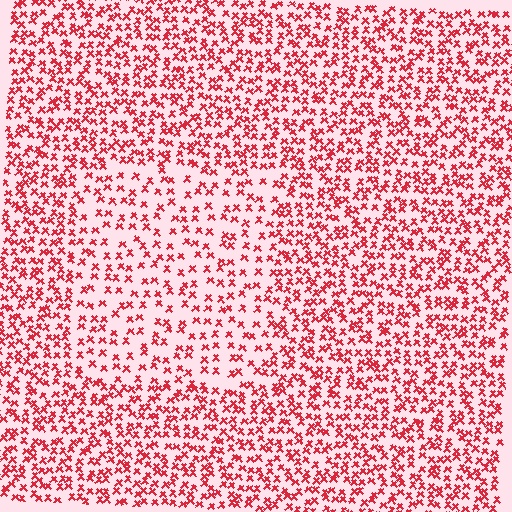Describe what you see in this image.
The image contains small red elements arranged at two different densities. A rectangle-shaped region is visible where the elements are less densely packed than the surrounding area.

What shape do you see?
I see a rectangle.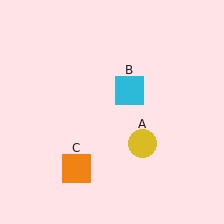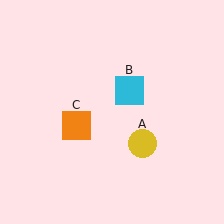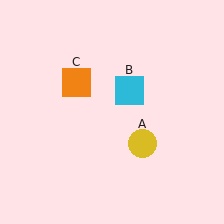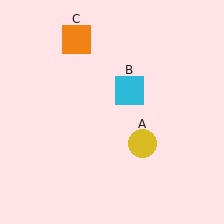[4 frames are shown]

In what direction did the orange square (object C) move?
The orange square (object C) moved up.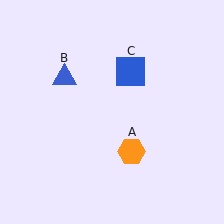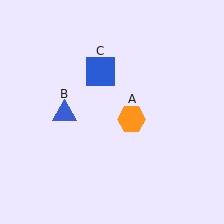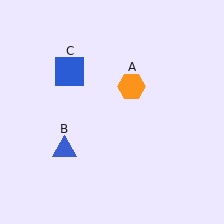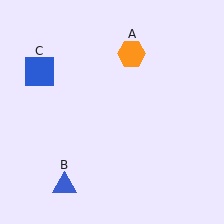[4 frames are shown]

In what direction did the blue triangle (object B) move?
The blue triangle (object B) moved down.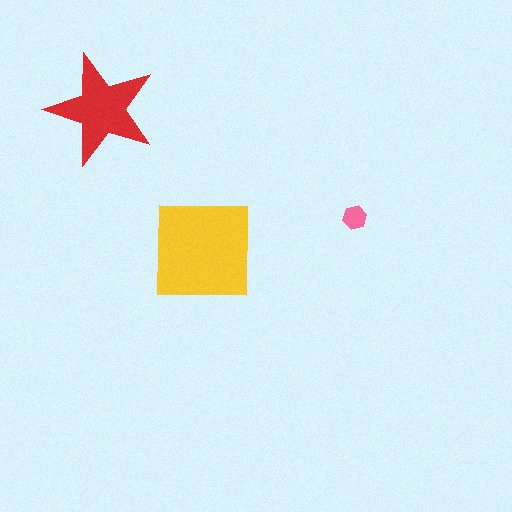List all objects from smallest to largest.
The pink hexagon, the red star, the yellow square.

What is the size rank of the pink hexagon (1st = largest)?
3rd.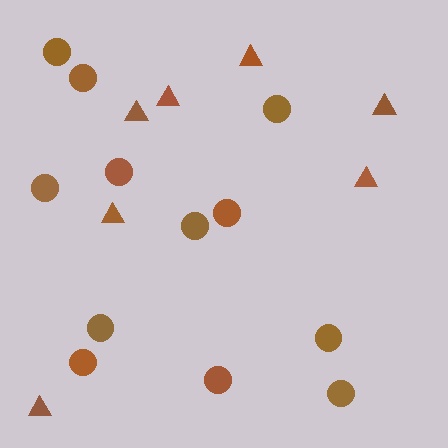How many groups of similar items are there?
There are 2 groups: one group of triangles (7) and one group of circles (12).